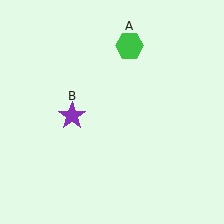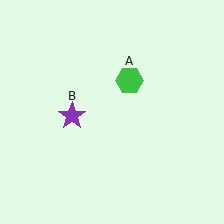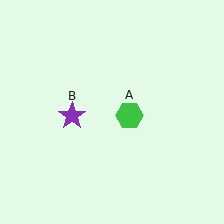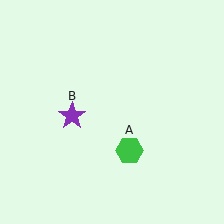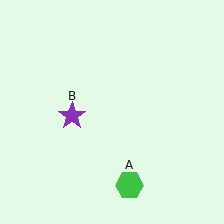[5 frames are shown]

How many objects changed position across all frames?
1 object changed position: green hexagon (object A).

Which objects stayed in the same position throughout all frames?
Purple star (object B) remained stationary.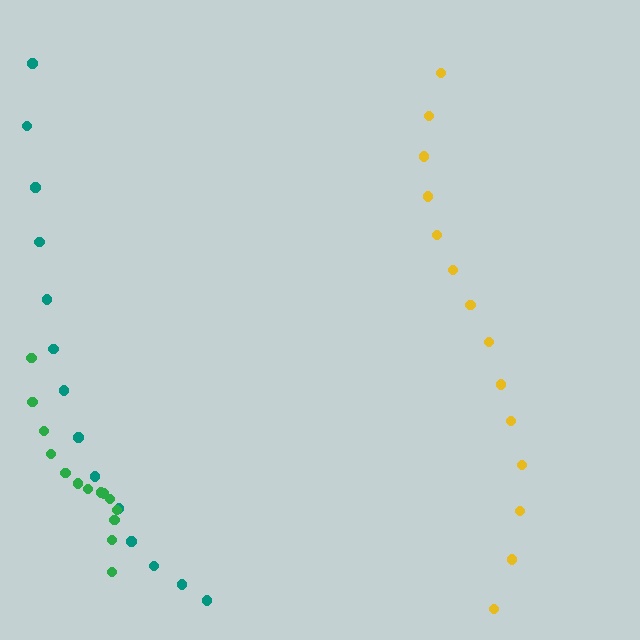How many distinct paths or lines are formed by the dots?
There are 3 distinct paths.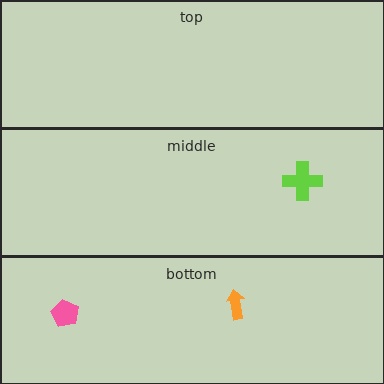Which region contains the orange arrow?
The bottom region.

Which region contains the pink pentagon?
The bottom region.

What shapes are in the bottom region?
The pink pentagon, the orange arrow.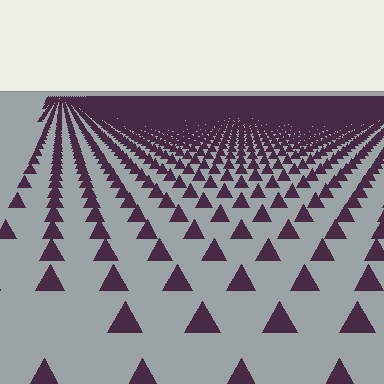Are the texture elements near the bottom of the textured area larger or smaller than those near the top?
Larger. Near the bottom, elements are closer to the viewer and appear at a bigger on-screen size.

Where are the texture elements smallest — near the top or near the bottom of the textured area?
Near the top.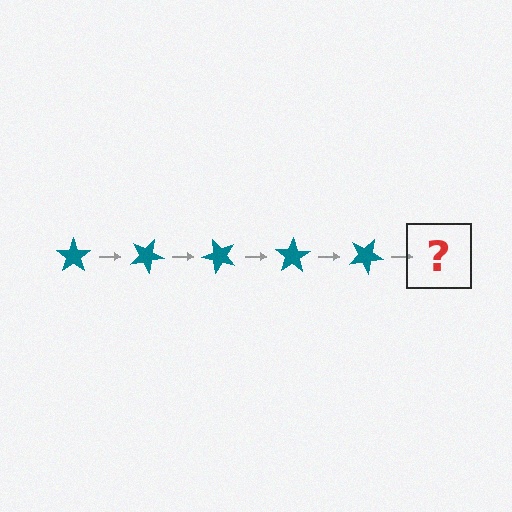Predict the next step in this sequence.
The next step is a teal star rotated 125 degrees.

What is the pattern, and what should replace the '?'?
The pattern is that the star rotates 25 degrees each step. The '?' should be a teal star rotated 125 degrees.